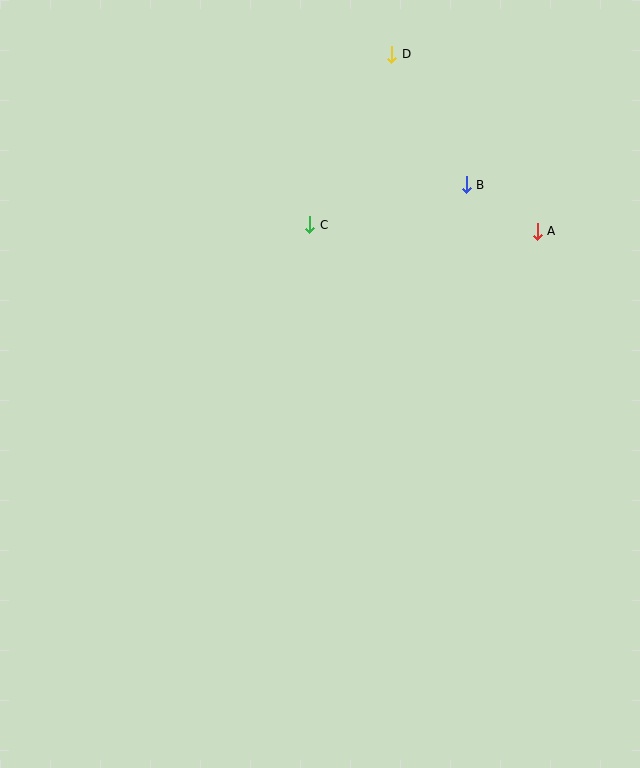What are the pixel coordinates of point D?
Point D is at (392, 54).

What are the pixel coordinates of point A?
Point A is at (537, 231).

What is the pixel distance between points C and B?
The distance between C and B is 162 pixels.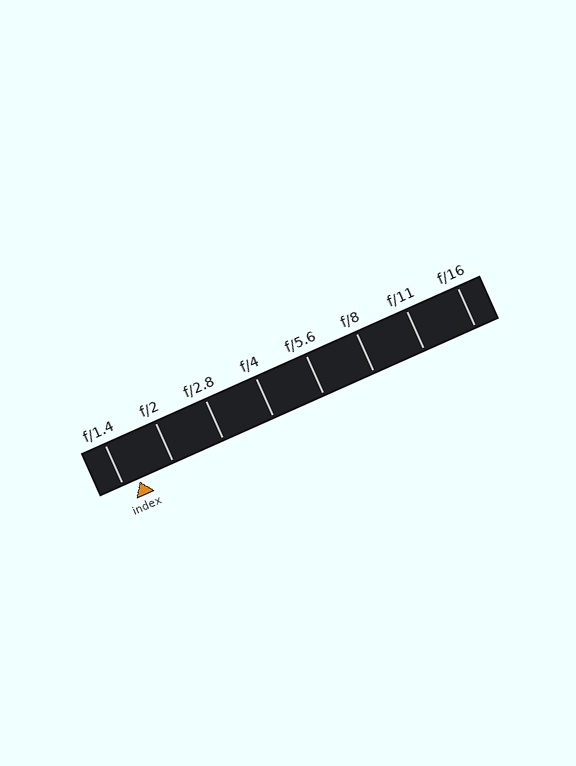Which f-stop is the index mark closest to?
The index mark is closest to f/1.4.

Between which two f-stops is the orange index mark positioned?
The index mark is between f/1.4 and f/2.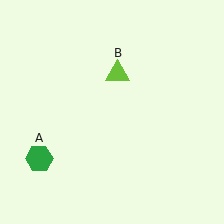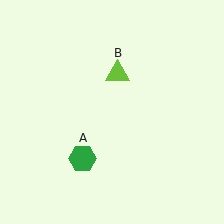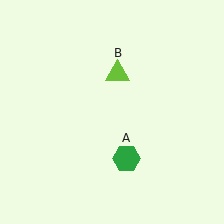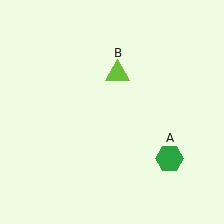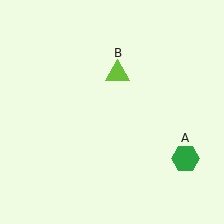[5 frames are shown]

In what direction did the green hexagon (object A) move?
The green hexagon (object A) moved right.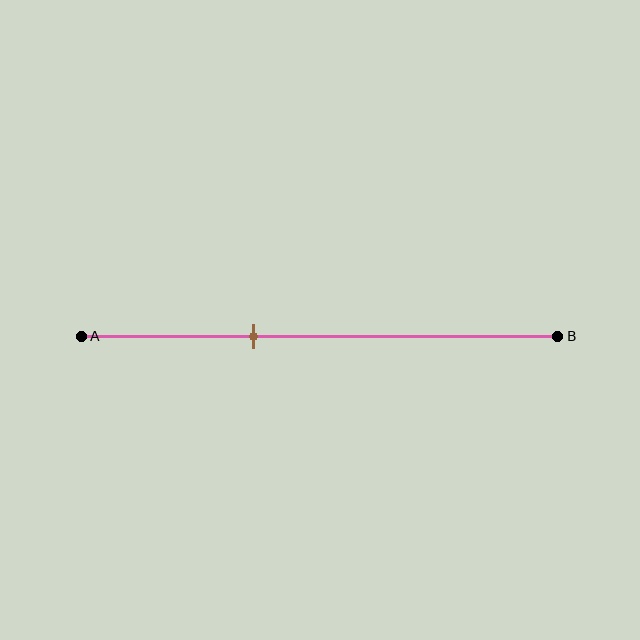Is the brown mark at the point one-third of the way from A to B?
Yes, the mark is approximately at the one-third point.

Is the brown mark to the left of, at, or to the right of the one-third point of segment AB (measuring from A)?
The brown mark is approximately at the one-third point of segment AB.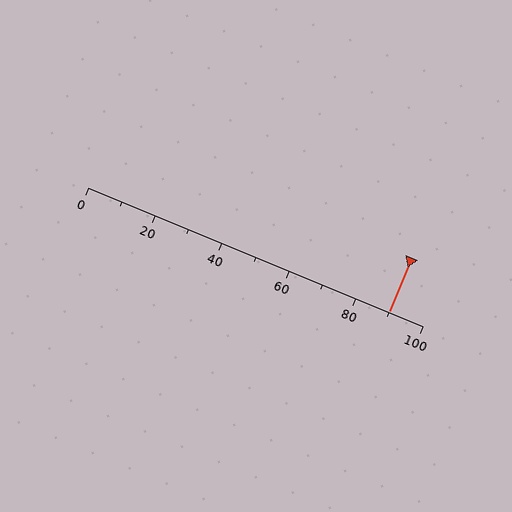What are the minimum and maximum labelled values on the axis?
The axis runs from 0 to 100.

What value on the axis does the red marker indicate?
The marker indicates approximately 90.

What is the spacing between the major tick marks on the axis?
The major ticks are spaced 20 apart.